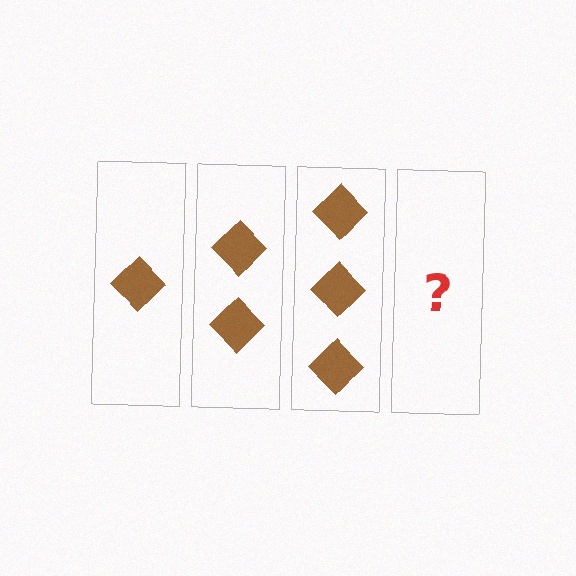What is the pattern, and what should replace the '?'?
The pattern is that each step adds one more diamond. The '?' should be 4 diamonds.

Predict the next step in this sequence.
The next step is 4 diamonds.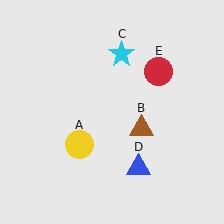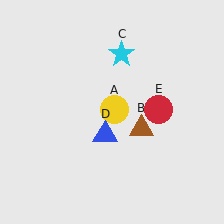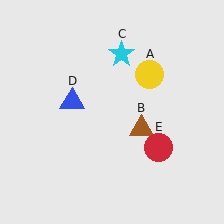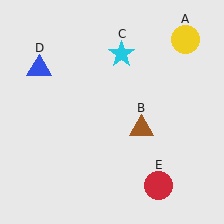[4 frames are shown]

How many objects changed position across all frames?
3 objects changed position: yellow circle (object A), blue triangle (object D), red circle (object E).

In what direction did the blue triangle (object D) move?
The blue triangle (object D) moved up and to the left.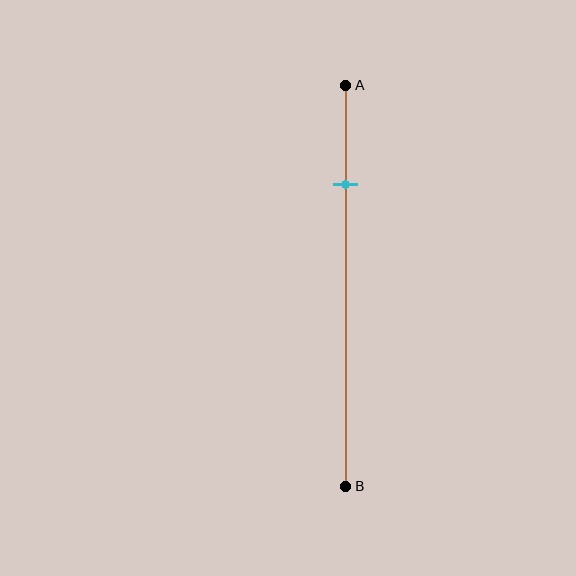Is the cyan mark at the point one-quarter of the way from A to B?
Yes, the mark is approximately at the one-quarter point.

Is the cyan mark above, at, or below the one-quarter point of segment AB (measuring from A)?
The cyan mark is approximately at the one-quarter point of segment AB.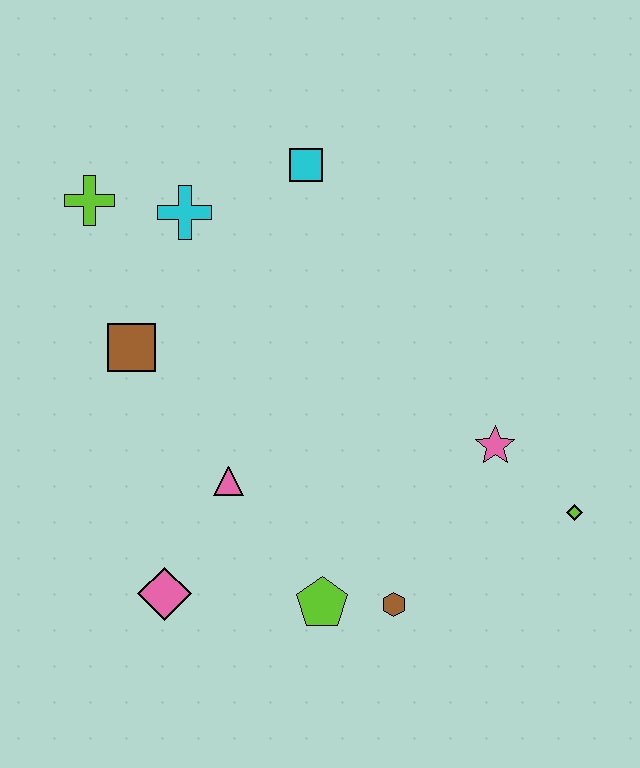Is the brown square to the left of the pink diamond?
Yes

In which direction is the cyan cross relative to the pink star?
The cyan cross is to the left of the pink star.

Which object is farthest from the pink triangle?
The lime diamond is farthest from the pink triangle.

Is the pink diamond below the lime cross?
Yes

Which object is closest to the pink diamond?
The pink triangle is closest to the pink diamond.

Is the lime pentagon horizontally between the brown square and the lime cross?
No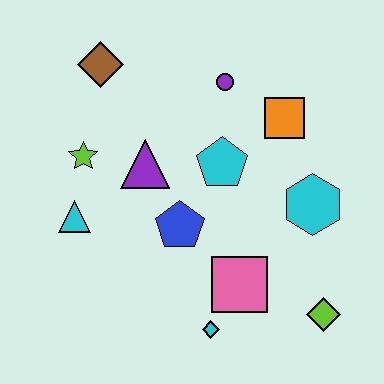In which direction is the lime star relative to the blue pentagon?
The lime star is to the left of the blue pentagon.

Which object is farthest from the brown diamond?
The lime diamond is farthest from the brown diamond.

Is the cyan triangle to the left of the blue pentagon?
Yes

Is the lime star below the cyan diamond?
No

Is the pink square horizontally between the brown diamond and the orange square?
Yes